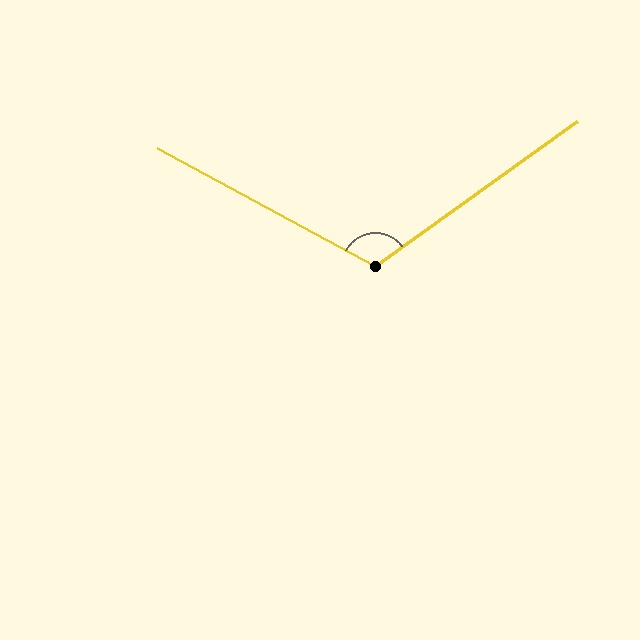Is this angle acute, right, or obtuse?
It is obtuse.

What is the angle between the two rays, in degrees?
Approximately 116 degrees.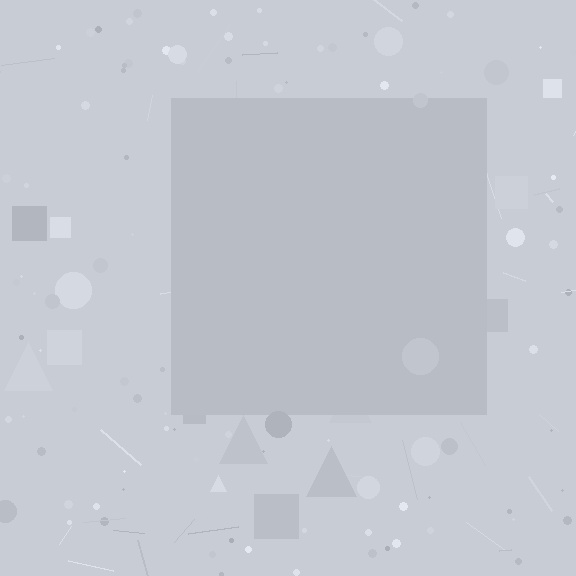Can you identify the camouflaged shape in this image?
The camouflaged shape is a square.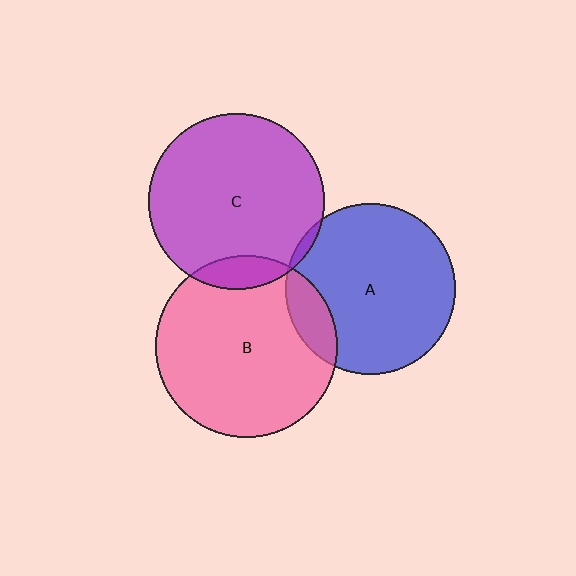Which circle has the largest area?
Circle B (pink).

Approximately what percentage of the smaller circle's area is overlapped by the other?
Approximately 10%.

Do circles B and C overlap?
Yes.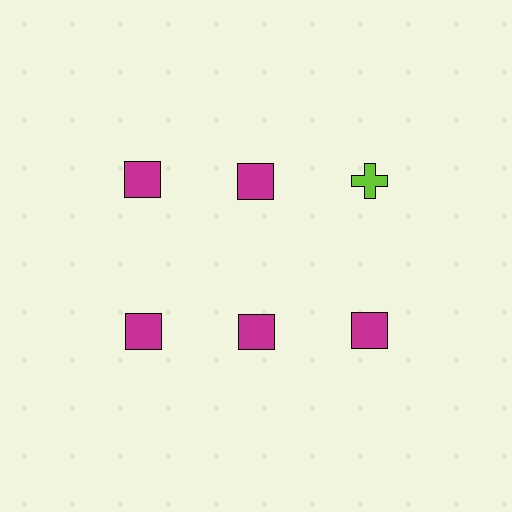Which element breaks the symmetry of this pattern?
The lime cross in the top row, center column breaks the symmetry. All other shapes are magenta squares.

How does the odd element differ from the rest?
It differs in both color (lime instead of magenta) and shape (cross instead of square).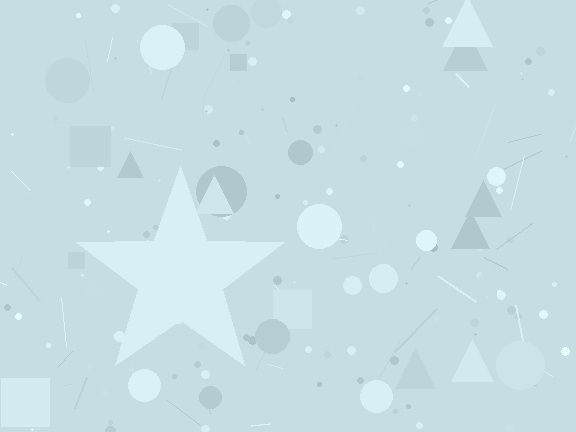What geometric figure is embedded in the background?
A star is embedded in the background.